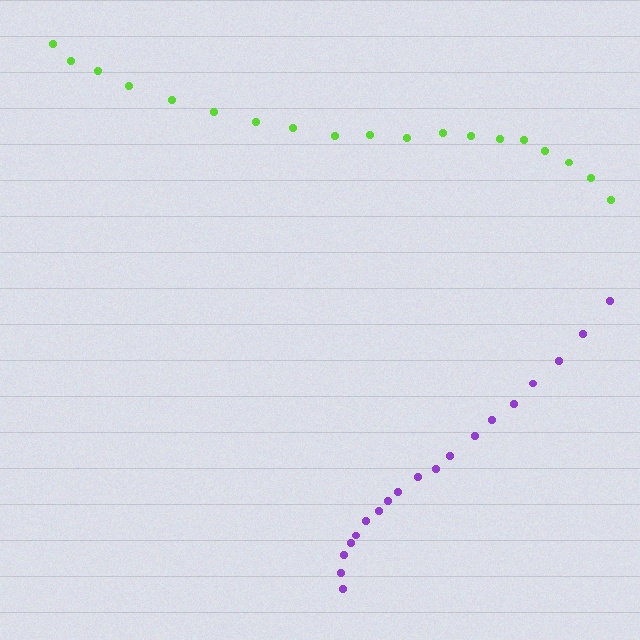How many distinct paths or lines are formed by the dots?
There are 2 distinct paths.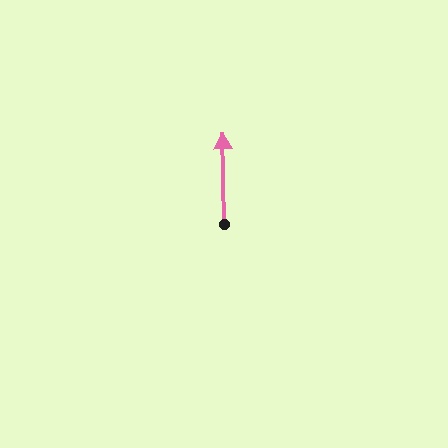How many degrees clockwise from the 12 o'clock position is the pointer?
Approximately 359 degrees.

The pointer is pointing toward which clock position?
Roughly 12 o'clock.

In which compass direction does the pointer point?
North.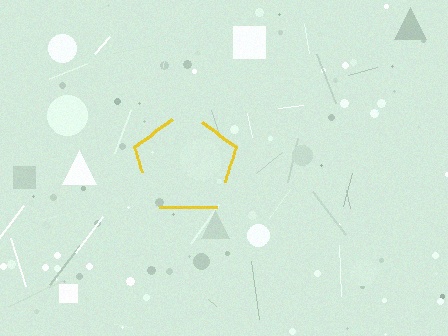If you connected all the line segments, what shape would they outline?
They would outline a pentagon.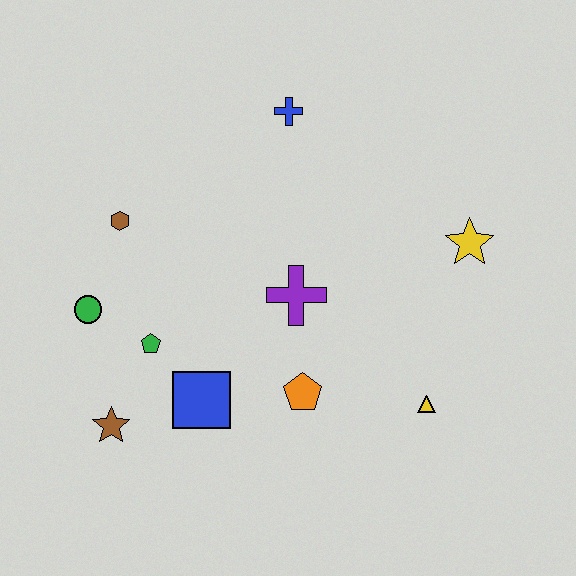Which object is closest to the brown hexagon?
The green circle is closest to the brown hexagon.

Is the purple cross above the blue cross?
No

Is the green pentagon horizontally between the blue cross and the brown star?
Yes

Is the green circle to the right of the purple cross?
No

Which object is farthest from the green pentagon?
The yellow star is farthest from the green pentagon.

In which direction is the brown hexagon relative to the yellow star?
The brown hexagon is to the left of the yellow star.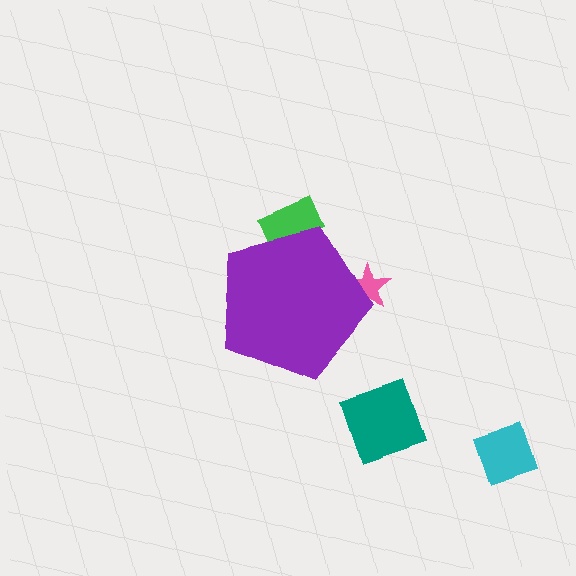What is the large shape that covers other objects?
A purple pentagon.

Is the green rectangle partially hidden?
Yes, the green rectangle is partially hidden behind the purple pentagon.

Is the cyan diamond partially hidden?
No, the cyan diamond is fully visible.